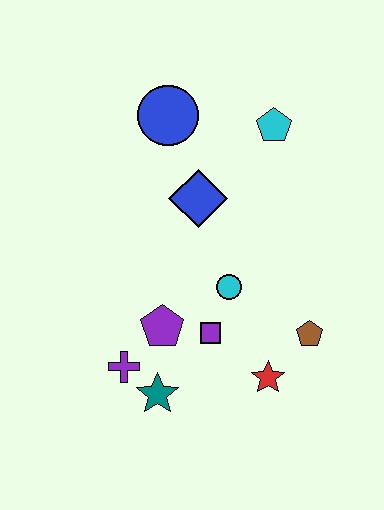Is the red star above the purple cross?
No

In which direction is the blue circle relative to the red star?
The blue circle is above the red star.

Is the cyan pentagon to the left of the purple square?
No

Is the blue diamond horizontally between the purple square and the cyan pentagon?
No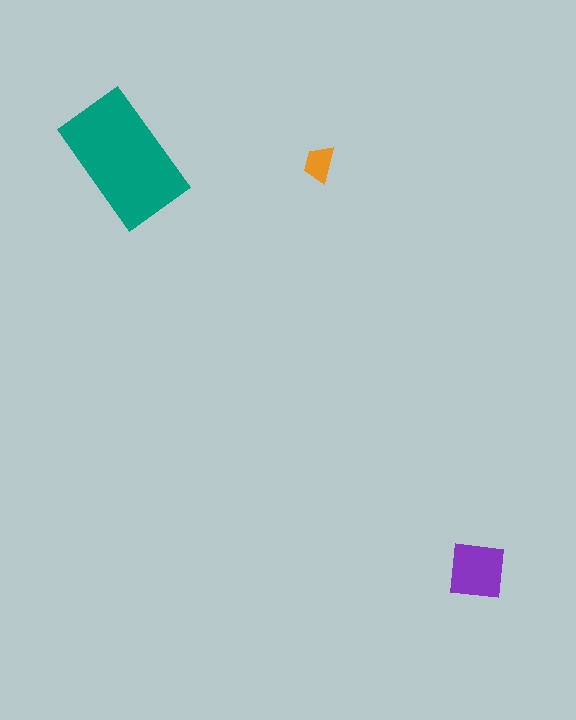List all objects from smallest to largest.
The orange trapezoid, the purple square, the teal rectangle.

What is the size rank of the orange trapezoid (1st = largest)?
3rd.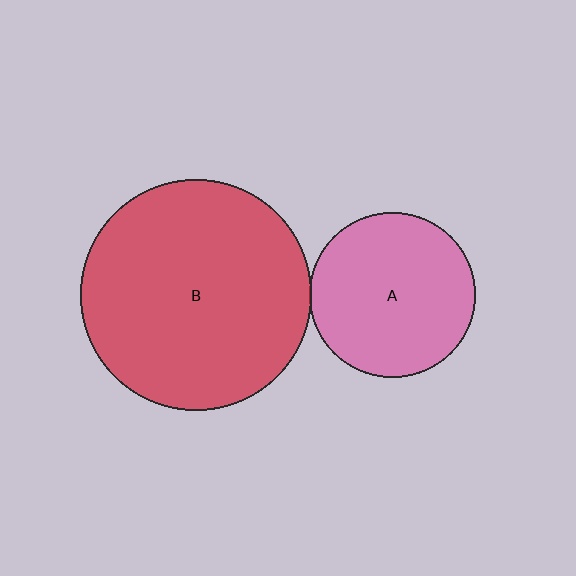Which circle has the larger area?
Circle B (red).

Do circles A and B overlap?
Yes.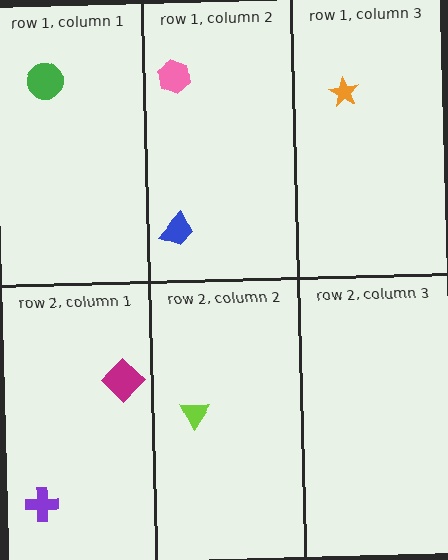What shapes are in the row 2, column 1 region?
The purple cross, the magenta diamond.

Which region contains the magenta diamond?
The row 2, column 1 region.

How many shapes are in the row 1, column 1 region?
1.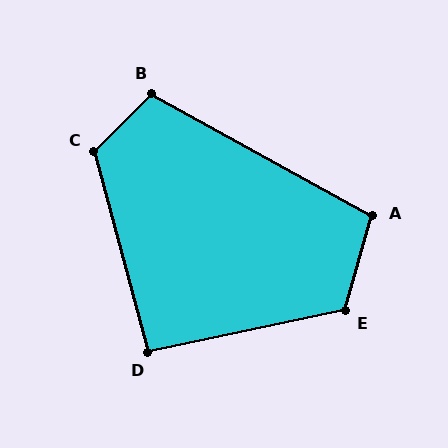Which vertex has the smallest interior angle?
D, at approximately 93 degrees.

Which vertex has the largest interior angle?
C, at approximately 120 degrees.